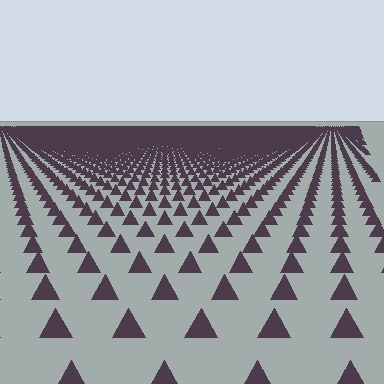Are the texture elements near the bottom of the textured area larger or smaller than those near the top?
Larger. Near the bottom, elements are closer to the viewer and appear at a bigger on-screen size.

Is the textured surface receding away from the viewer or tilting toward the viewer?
The surface is receding away from the viewer. Texture elements get smaller and denser toward the top.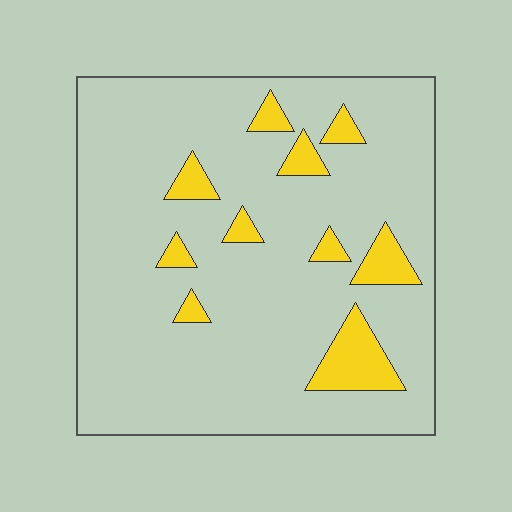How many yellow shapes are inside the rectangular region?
10.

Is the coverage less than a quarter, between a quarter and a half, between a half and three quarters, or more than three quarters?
Less than a quarter.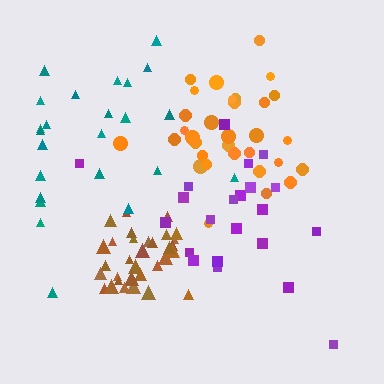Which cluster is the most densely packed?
Brown.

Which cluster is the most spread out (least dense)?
Teal.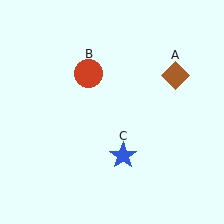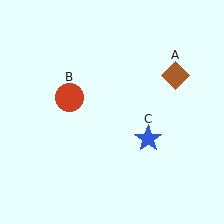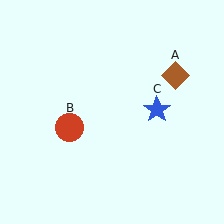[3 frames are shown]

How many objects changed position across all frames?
2 objects changed position: red circle (object B), blue star (object C).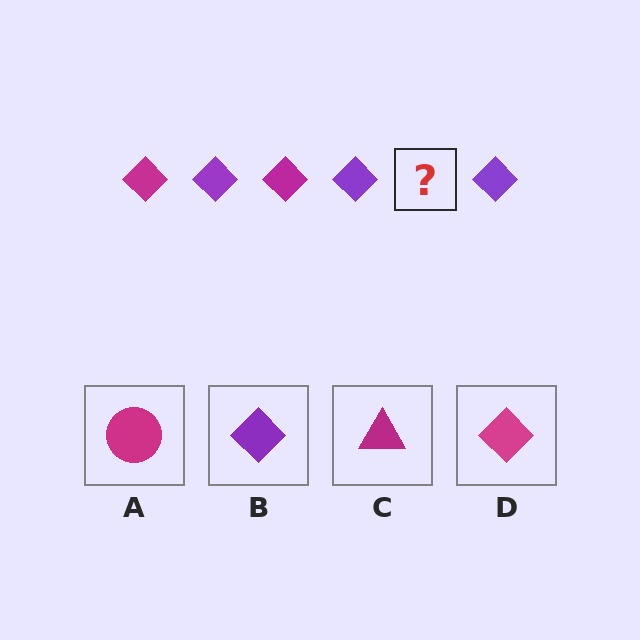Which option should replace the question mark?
Option D.